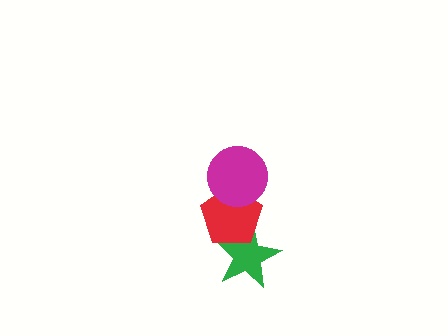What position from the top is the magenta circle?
The magenta circle is 1st from the top.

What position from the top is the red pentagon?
The red pentagon is 2nd from the top.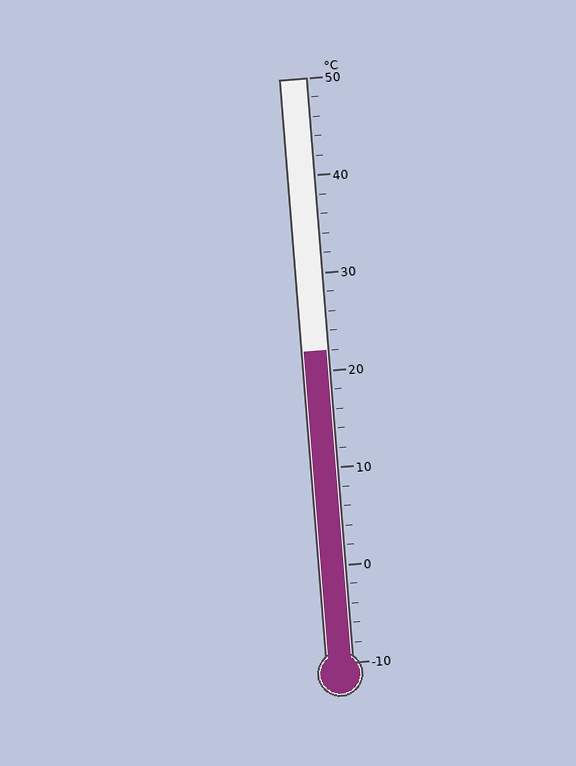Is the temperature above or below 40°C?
The temperature is below 40°C.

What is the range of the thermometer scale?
The thermometer scale ranges from -10°C to 50°C.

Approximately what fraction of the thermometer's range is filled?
The thermometer is filled to approximately 55% of its range.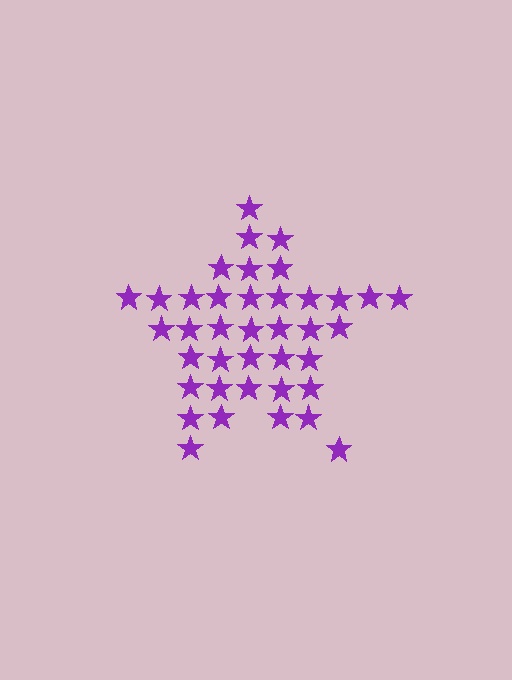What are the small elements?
The small elements are stars.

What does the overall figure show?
The overall figure shows a star.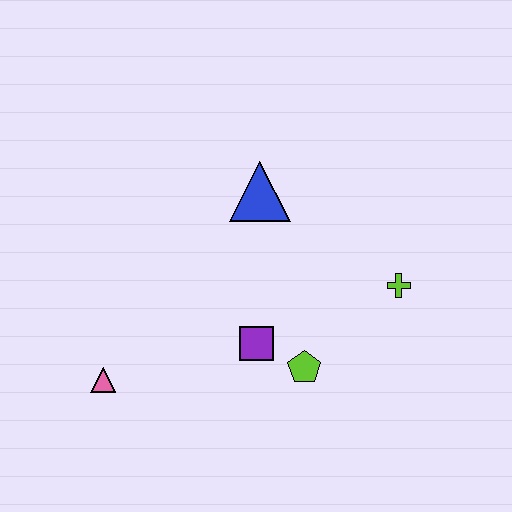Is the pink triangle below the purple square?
Yes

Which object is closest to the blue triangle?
The purple square is closest to the blue triangle.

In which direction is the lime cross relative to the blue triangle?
The lime cross is to the right of the blue triangle.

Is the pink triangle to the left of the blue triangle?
Yes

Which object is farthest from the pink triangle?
The lime cross is farthest from the pink triangle.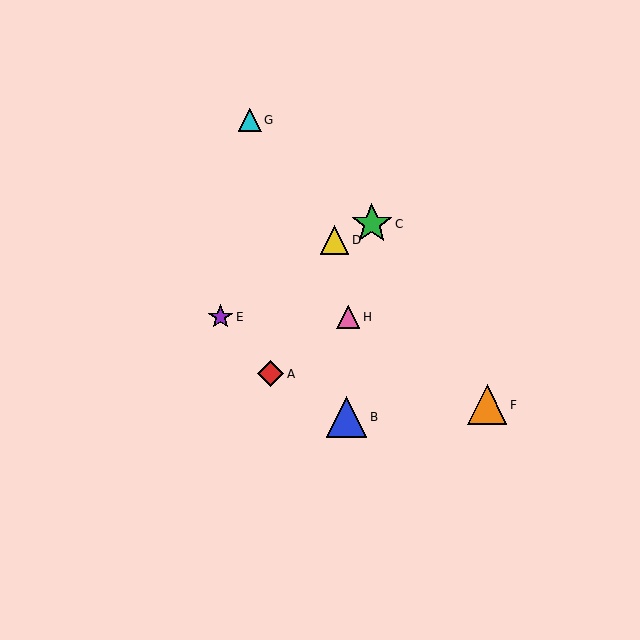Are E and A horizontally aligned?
No, E is at y≈317 and A is at y≈374.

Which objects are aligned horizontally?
Objects E, H are aligned horizontally.